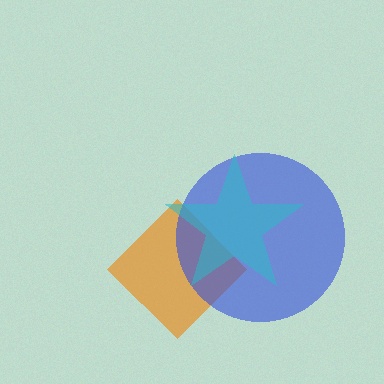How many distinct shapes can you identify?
There are 3 distinct shapes: an orange diamond, a blue circle, a cyan star.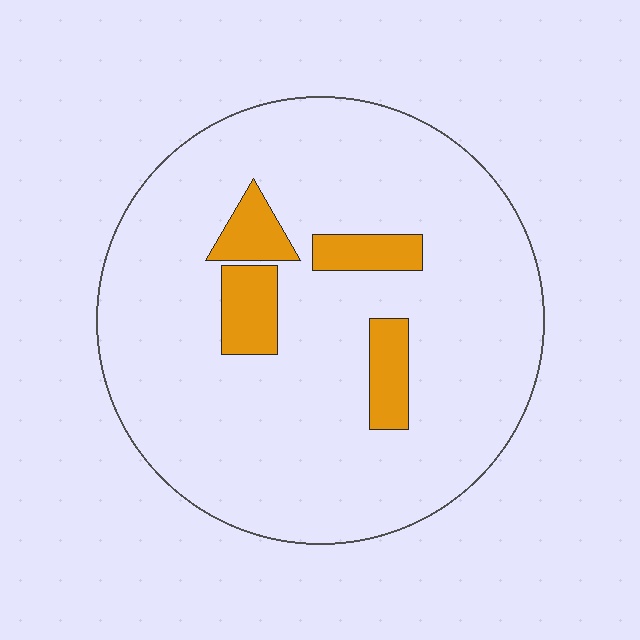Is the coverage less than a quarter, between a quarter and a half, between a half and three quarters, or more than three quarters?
Less than a quarter.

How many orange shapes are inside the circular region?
4.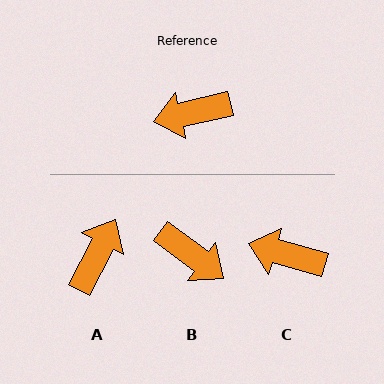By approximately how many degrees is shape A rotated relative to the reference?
Approximately 131 degrees clockwise.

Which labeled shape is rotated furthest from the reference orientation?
A, about 131 degrees away.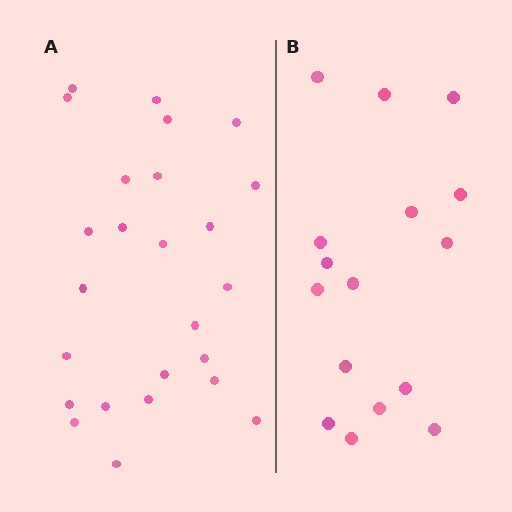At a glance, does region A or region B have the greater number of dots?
Region A (the left region) has more dots.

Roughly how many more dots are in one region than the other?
Region A has roughly 8 or so more dots than region B.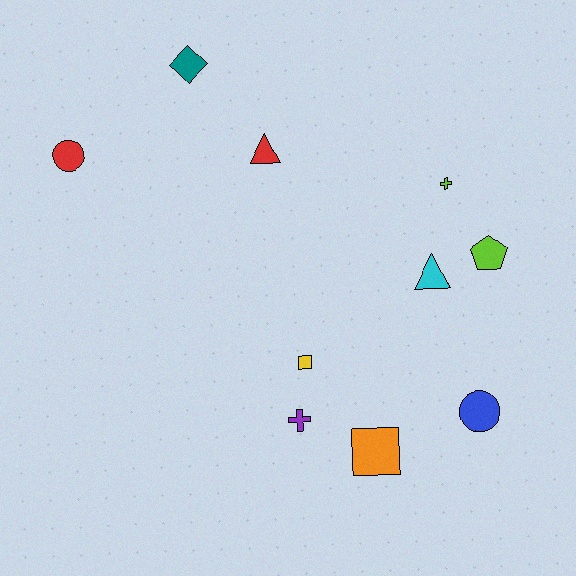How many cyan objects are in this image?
There is 1 cyan object.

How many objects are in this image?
There are 10 objects.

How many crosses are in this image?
There are 2 crosses.